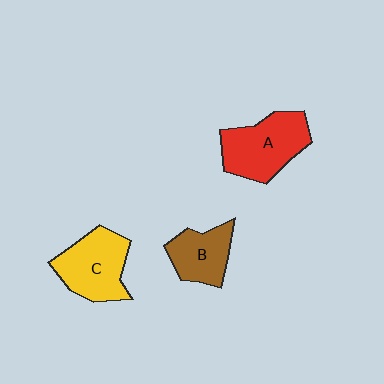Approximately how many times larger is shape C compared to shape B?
Approximately 1.4 times.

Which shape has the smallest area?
Shape B (brown).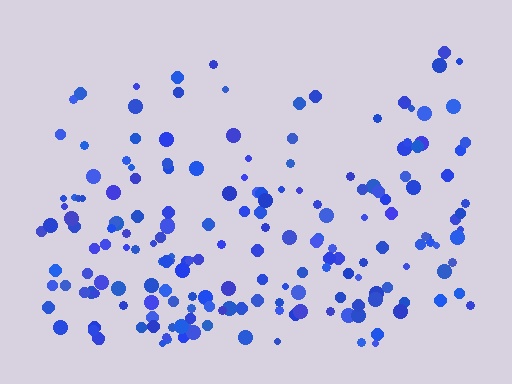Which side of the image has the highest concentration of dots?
The bottom.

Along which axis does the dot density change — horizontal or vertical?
Vertical.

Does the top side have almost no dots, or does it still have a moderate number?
Still a moderate number, just noticeably fewer than the bottom.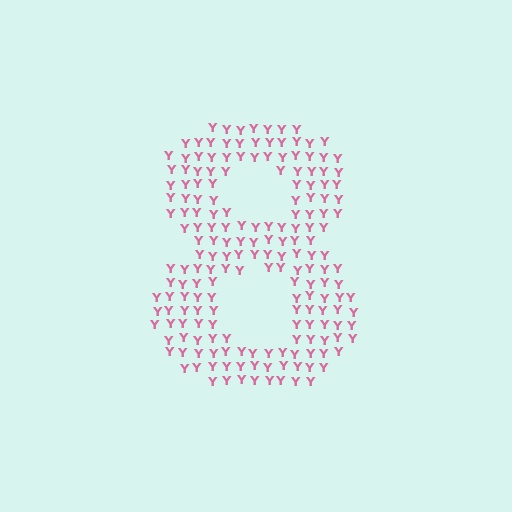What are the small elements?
The small elements are letter Y's.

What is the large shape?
The large shape is the digit 8.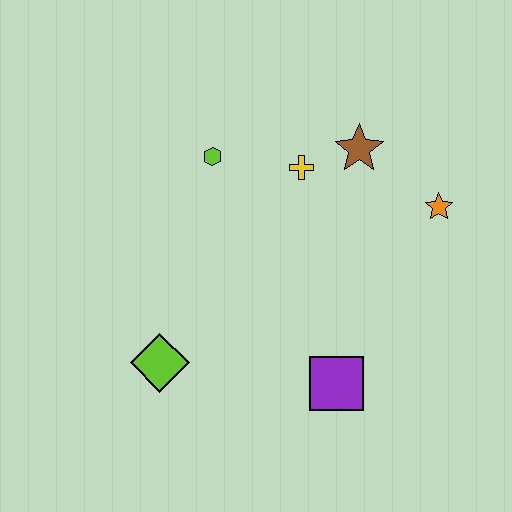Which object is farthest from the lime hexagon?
The purple square is farthest from the lime hexagon.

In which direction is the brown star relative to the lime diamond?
The brown star is above the lime diamond.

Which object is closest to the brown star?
The yellow cross is closest to the brown star.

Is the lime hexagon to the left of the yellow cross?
Yes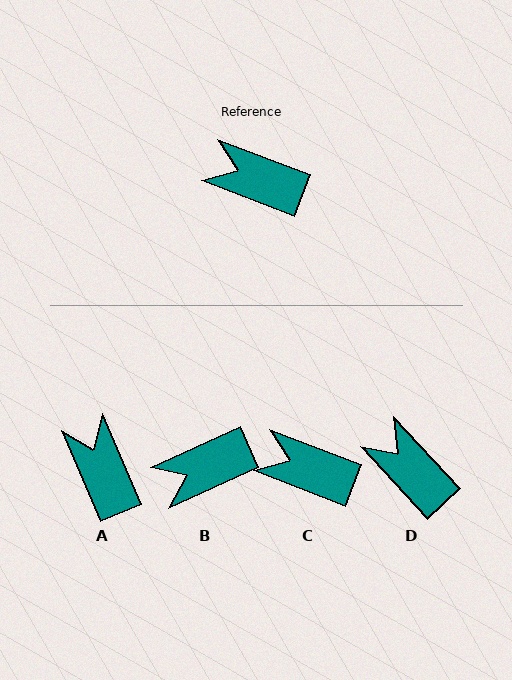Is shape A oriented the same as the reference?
No, it is off by about 46 degrees.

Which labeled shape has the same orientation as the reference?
C.